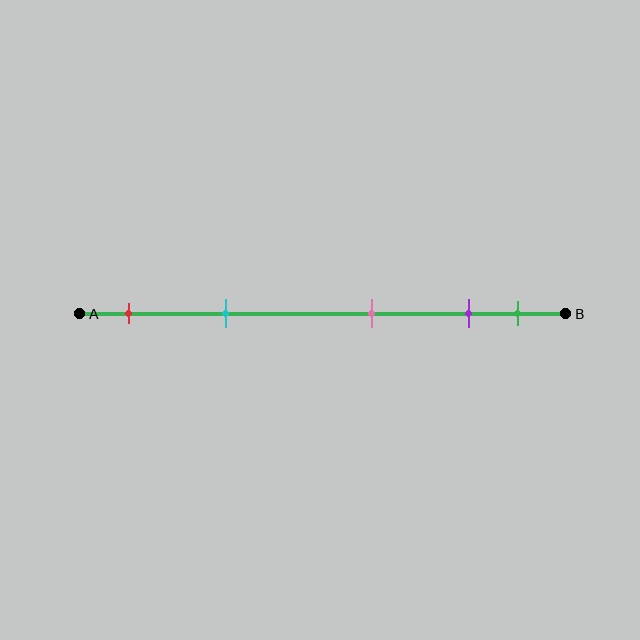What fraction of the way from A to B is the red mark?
The red mark is approximately 10% (0.1) of the way from A to B.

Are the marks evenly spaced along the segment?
No, the marks are not evenly spaced.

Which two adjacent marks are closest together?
The purple and green marks are the closest adjacent pair.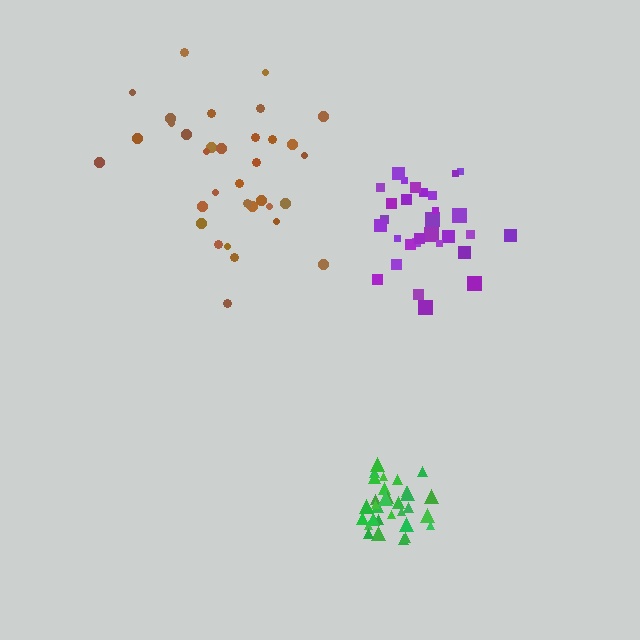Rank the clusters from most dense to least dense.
green, purple, brown.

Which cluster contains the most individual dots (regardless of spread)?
Brown (34).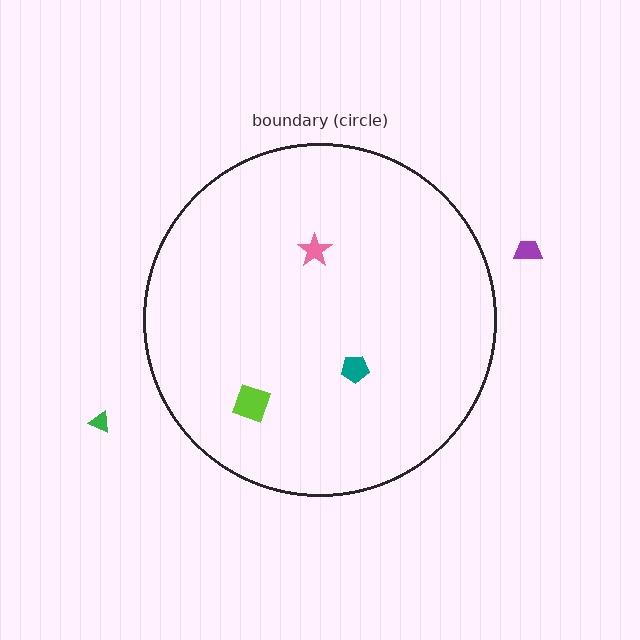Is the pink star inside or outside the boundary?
Inside.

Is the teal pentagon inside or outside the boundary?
Inside.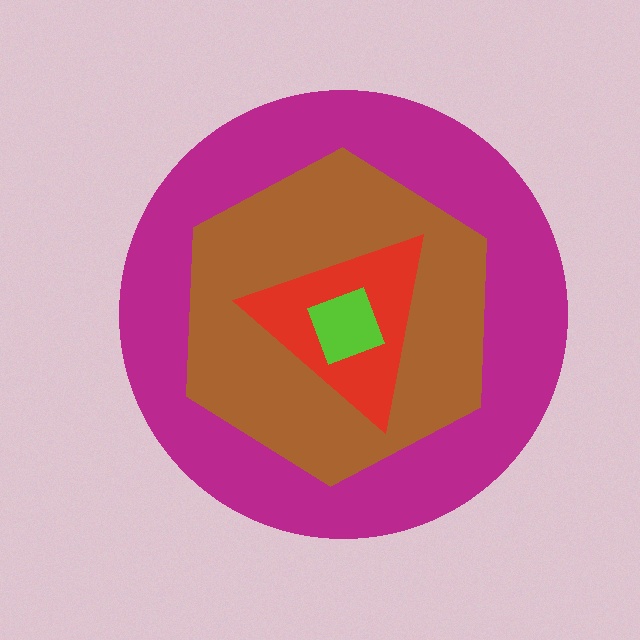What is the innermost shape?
The lime square.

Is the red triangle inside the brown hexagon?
Yes.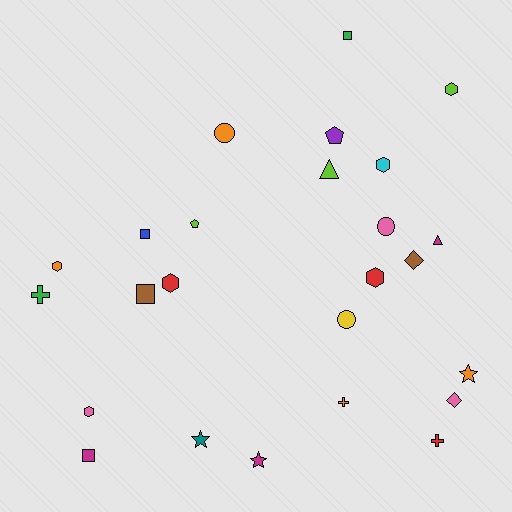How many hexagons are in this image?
There are 6 hexagons.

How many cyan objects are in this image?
There is 1 cyan object.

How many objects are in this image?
There are 25 objects.